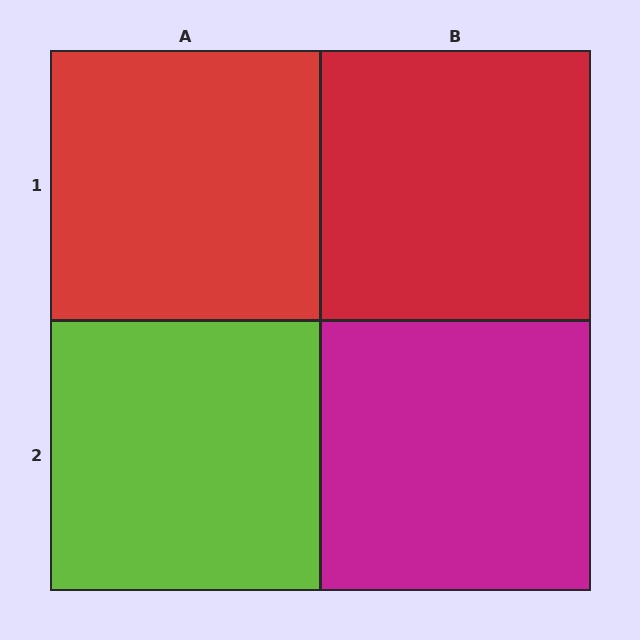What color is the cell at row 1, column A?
Red.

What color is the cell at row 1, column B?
Red.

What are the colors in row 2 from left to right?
Lime, magenta.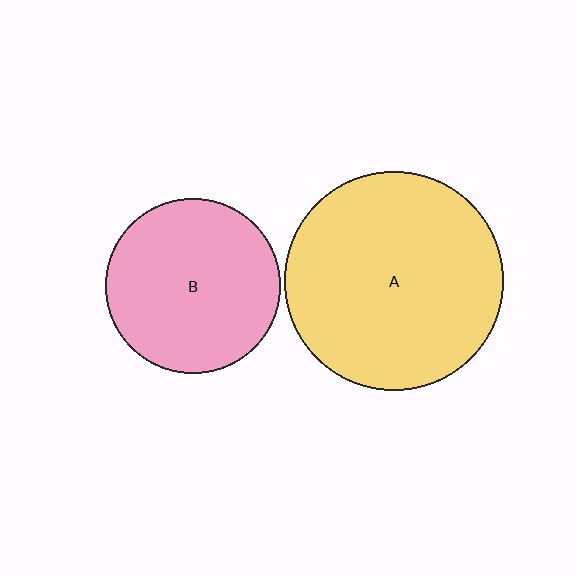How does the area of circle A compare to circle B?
Approximately 1.6 times.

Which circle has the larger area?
Circle A (yellow).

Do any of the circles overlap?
No, none of the circles overlap.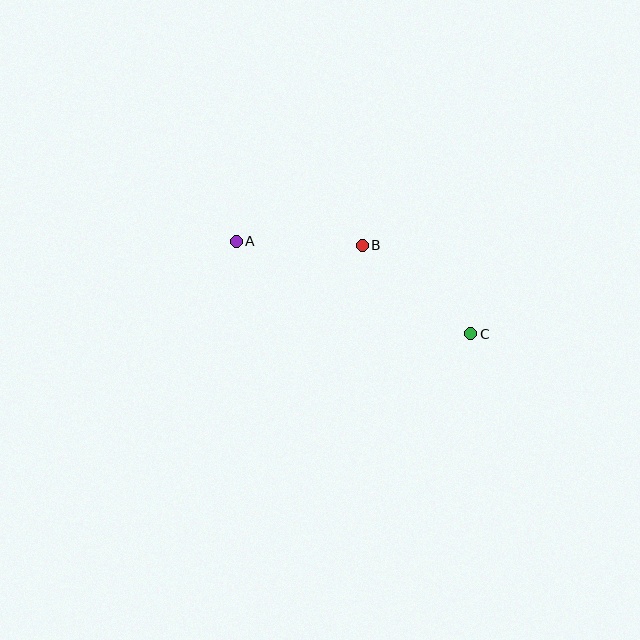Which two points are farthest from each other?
Points A and C are farthest from each other.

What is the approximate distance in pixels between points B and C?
The distance between B and C is approximately 140 pixels.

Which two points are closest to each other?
Points A and B are closest to each other.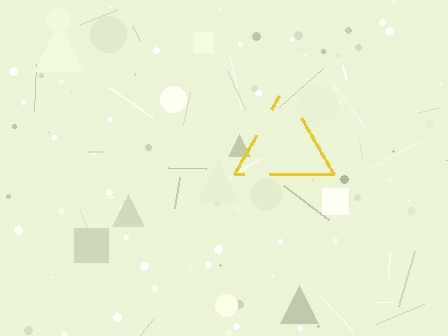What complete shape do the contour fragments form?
The contour fragments form a triangle.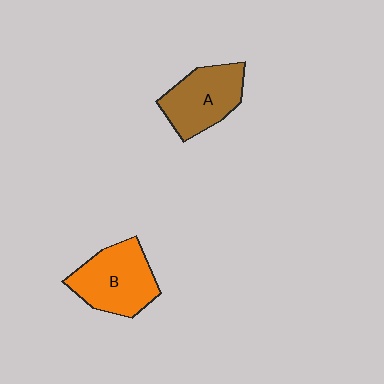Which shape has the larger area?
Shape B (orange).